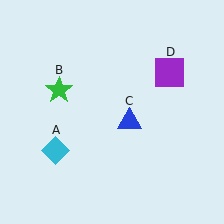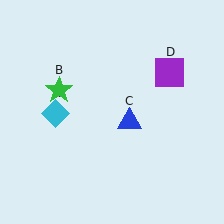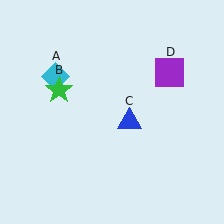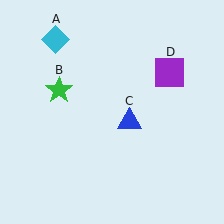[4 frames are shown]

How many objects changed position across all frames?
1 object changed position: cyan diamond (object A).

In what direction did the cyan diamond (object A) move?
The cyan diamond (object A) moved up.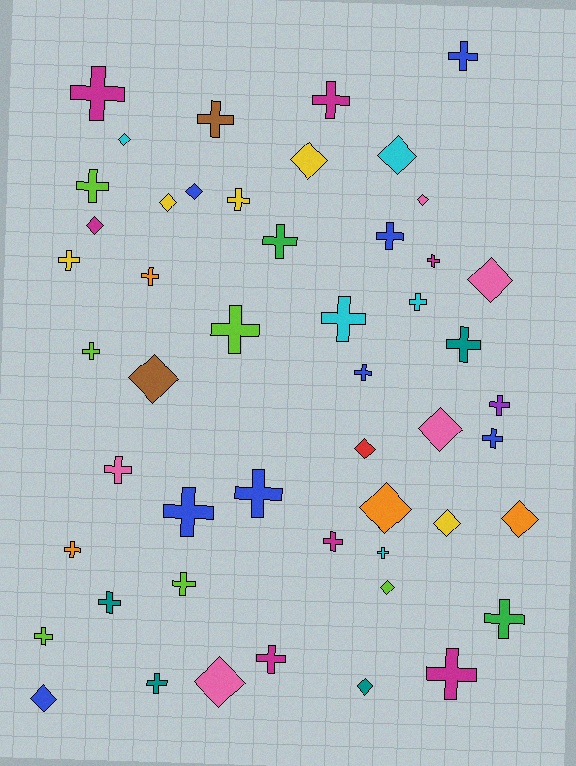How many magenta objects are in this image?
There are 7 magenta objects.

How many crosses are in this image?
There are 32 crosses.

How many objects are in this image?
There are 50 objects.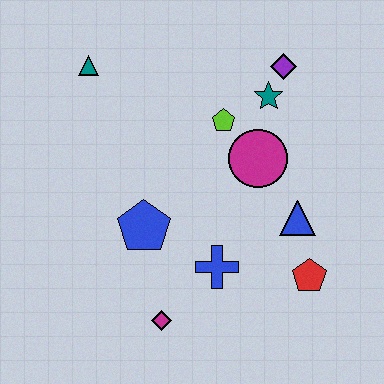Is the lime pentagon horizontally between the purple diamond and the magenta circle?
No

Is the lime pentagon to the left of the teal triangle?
No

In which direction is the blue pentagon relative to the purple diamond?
The blue pentagon is below the purple diamond.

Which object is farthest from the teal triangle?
The red pentagon is farthest from the teal triangle.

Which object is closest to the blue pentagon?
The blue cross is closest to the blue pentagon.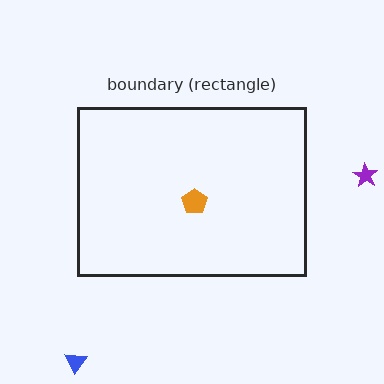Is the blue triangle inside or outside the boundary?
Outside.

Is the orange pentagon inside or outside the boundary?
Inside.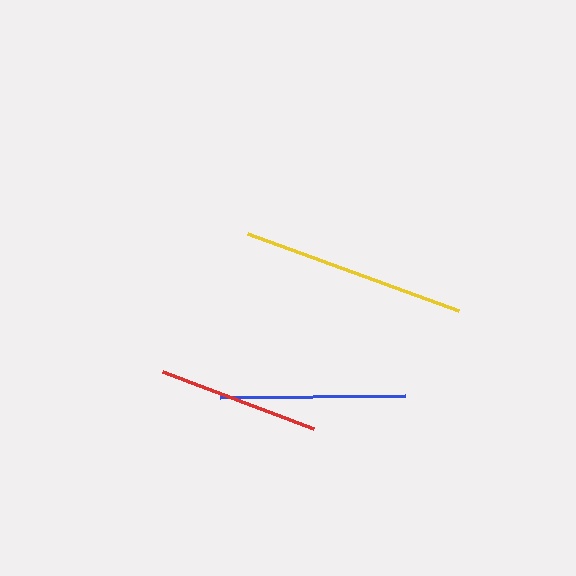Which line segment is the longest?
The yellow line is the longest at approximately 225 pixels.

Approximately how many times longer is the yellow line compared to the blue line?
The yellow line is approximately 1.2 times the length of the blue line.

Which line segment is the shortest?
The red line is the shortest at approximately 161 pixels.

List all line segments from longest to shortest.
From longest to shortest: yellow, blue, red.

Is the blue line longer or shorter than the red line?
The blue line is longer than the red line.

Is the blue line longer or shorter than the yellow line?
The yellow line is longer than the blue line.